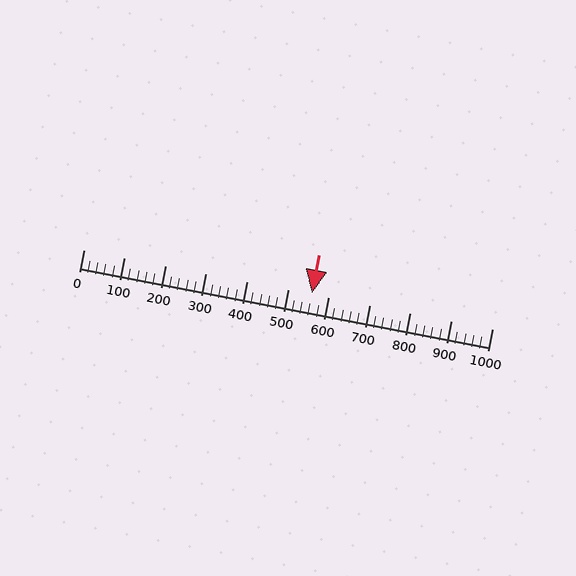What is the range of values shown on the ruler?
The ruler shows values from 0 to 1000.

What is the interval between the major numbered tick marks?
The major tick marks are spaced 100 units apart.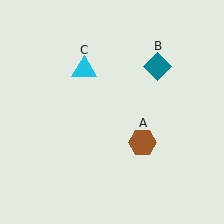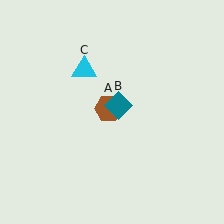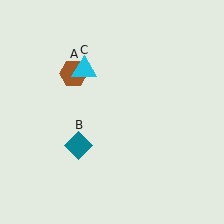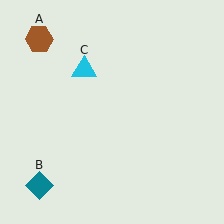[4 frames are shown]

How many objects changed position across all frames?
2 objects changed position: brown hexagon (object A), teal diamond (object B).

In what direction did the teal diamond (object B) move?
The teal diamond (object B) moved down and to the left.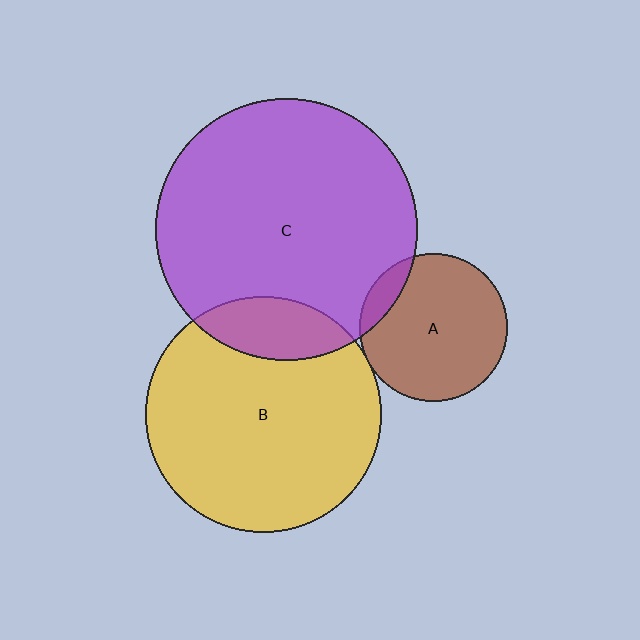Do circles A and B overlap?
Yes.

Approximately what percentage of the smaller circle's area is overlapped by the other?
Approximately 5%.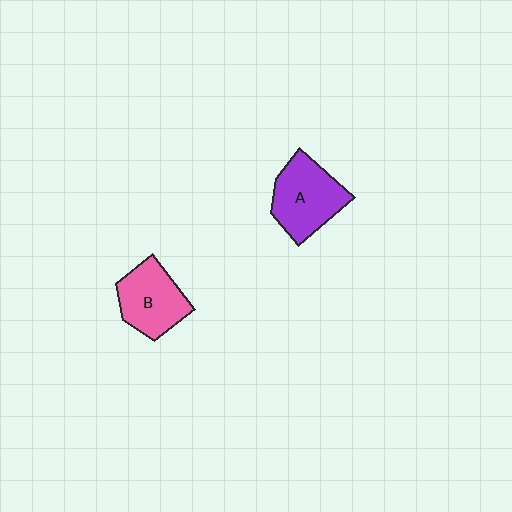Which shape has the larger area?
Shape A (purple).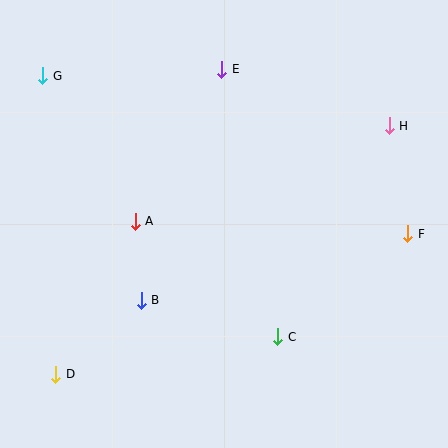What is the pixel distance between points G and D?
The distance between G and D is 299 pixels.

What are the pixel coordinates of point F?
Point F is at (408, 234).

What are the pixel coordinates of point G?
Point G is at (43, 76).